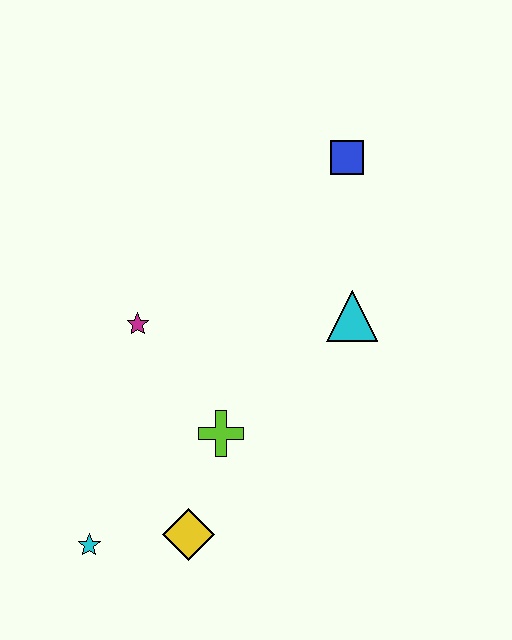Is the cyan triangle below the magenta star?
No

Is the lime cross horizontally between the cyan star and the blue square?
Yes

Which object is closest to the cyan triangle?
The blue square is closest to the cyan triangle.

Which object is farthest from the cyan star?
The blue square is farthest from the cyan star.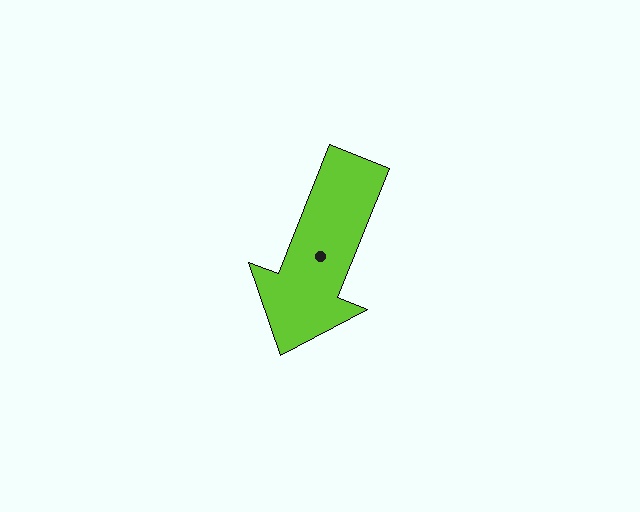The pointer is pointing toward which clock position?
Roughly 7 o'clock.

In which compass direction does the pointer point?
South.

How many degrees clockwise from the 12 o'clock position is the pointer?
Approximately 202 degrees.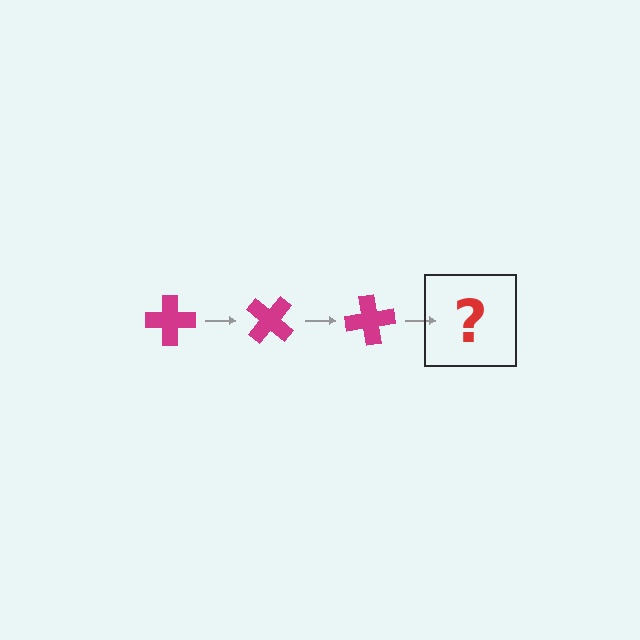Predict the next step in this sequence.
The next step is a magenta cross rotated 120 degrees.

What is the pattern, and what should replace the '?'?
The pattern is that the cross rotates 40 degrees each step. The '?' should be a magenta cross rotated 120 degrees.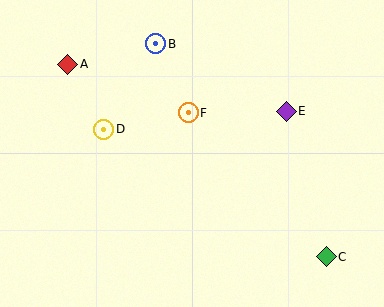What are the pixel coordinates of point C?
Point C is at (326, 257).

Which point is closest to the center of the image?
Point F at (188, 113) is closest to the center.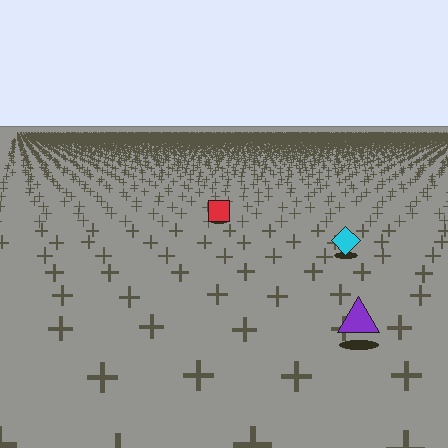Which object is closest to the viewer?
The purple triangle is closest. The texture marks near it are larger and more spread out.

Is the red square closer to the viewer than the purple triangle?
No. The purple triangle is closer — you can tell from the texture gradient: the ground texture is coarser near it.